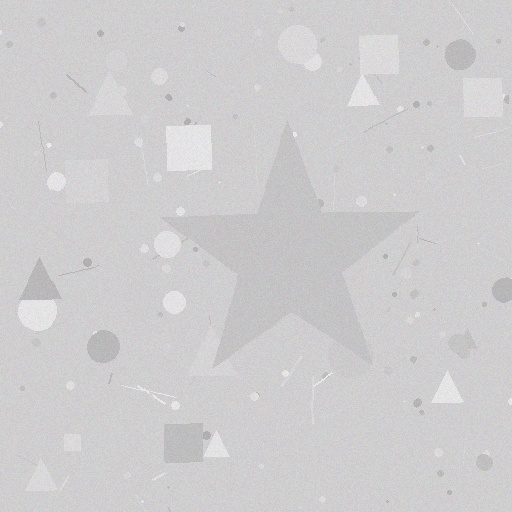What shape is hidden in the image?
A star is hidden in the image.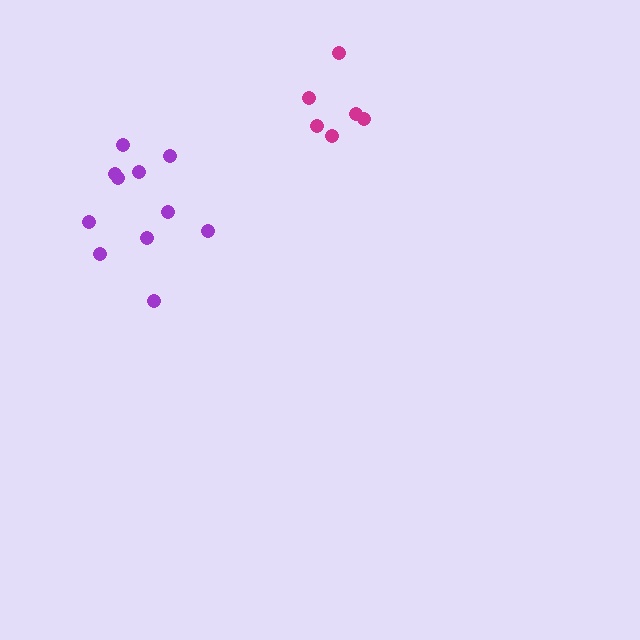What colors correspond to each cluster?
The clusters are colored: purple, magenta.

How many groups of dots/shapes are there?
There are 2 groups.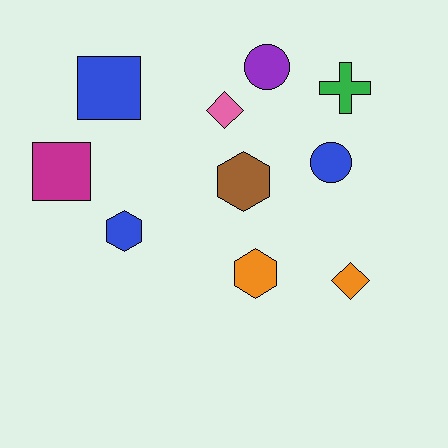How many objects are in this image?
There are 10 objects.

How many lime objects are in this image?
There are no lime objects.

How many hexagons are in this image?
There are 3 hexagons.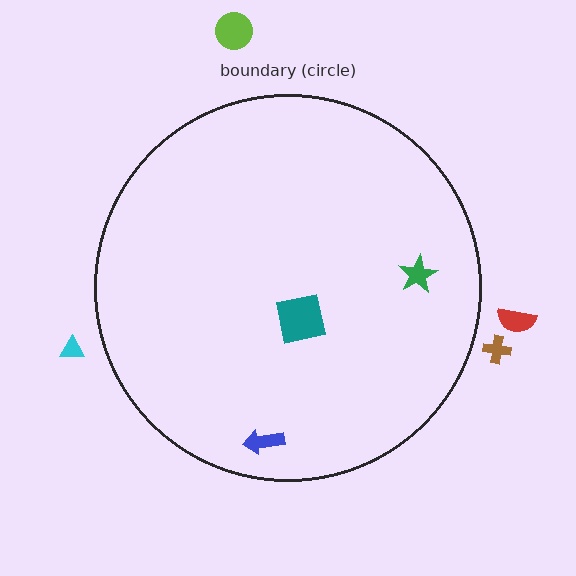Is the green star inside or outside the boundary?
Inside.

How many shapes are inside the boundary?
3 inside, 4 outside.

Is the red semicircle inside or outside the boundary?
Outside.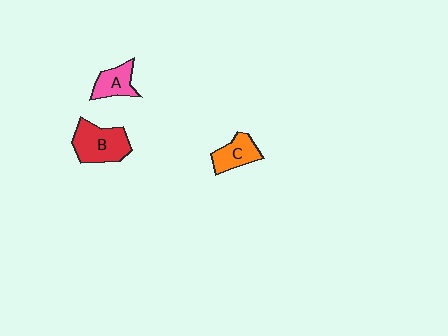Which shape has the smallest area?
Shape A (pink).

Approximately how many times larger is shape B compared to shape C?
Approximately 1.5 times.